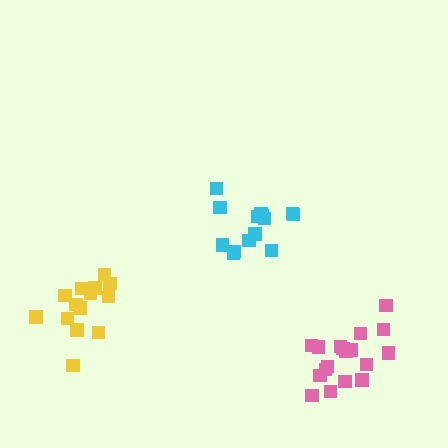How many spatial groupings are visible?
There are 3 spatial groupings.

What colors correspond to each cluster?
The clusters are colored: cyan, yellow, pink.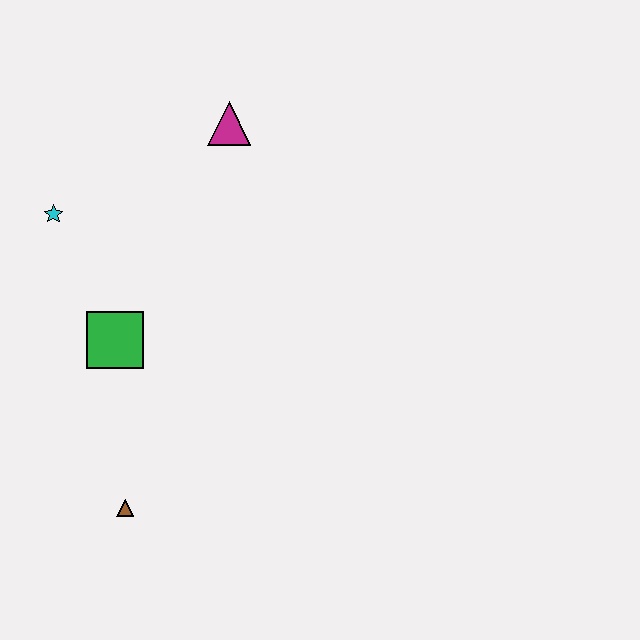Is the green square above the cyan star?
No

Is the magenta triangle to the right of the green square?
Yes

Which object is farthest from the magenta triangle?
The brown triangle is farthest from the magenta triangle.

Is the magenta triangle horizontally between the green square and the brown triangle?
No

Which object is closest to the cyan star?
The green square is closest to the cyan star.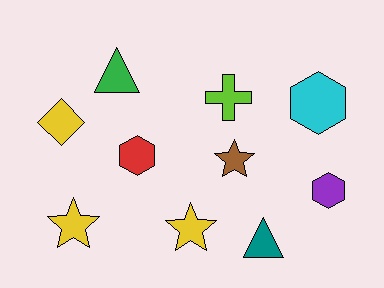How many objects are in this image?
There are 10 objects.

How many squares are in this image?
There are no squares.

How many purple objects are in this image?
There is 1 purple object.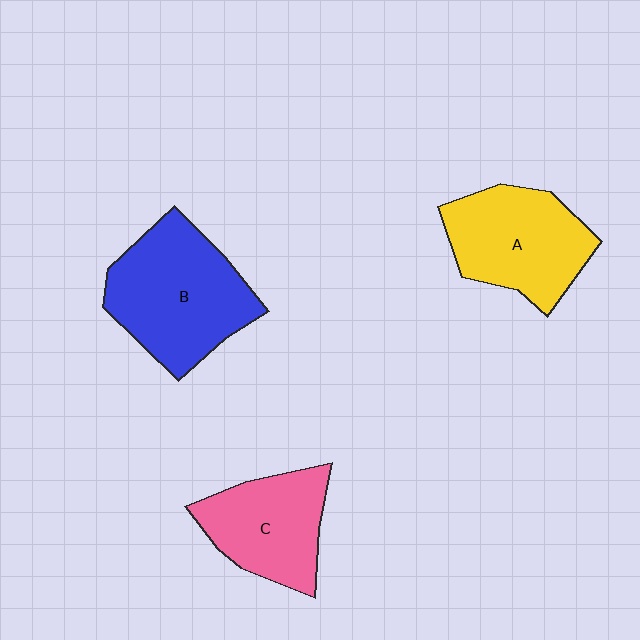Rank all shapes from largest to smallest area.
From largest to smallest: B (blue), A (yellow), C (pink).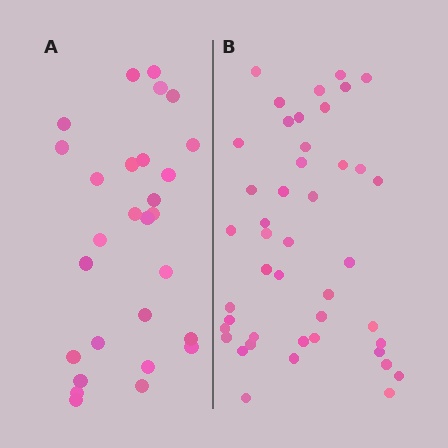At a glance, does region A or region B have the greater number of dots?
Region B (the right region) has more dots.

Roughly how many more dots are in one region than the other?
Region B has approximately 15 more dots than region A.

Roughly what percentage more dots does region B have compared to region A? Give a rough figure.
About 55% more.